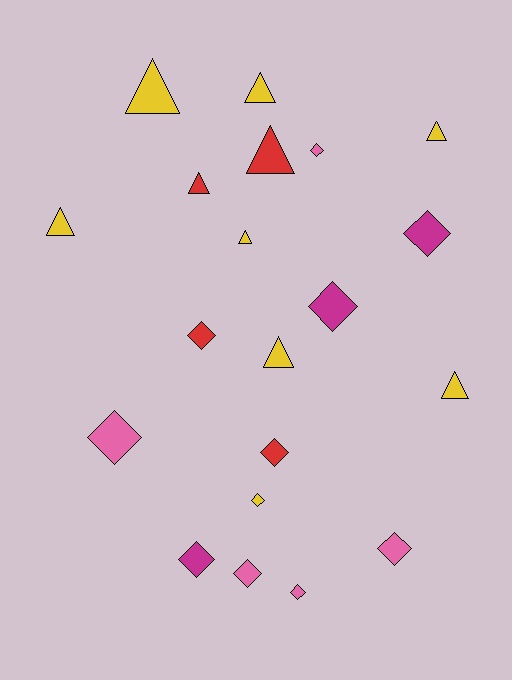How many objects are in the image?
There are 20 objects.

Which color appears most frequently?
Yellow, with 8 objects.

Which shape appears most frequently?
Diamond, with 11 objects.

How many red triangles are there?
There are 2 red triangles.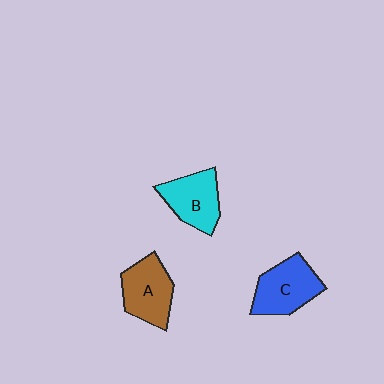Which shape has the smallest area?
Shape B (cyan).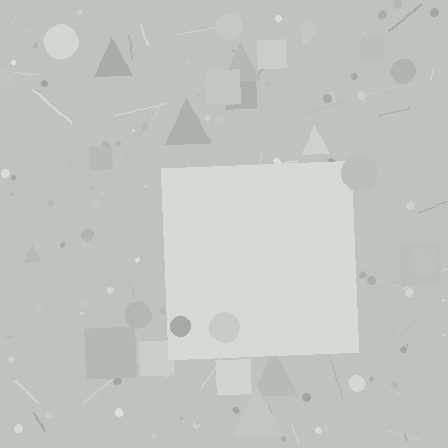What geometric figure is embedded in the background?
A square is embedded in the background.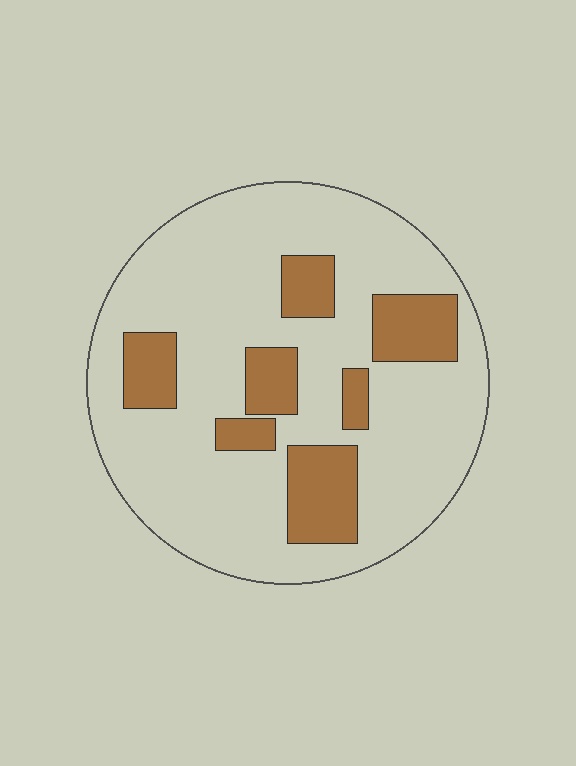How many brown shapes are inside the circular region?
7.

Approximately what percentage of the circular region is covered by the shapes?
Approximately 20%.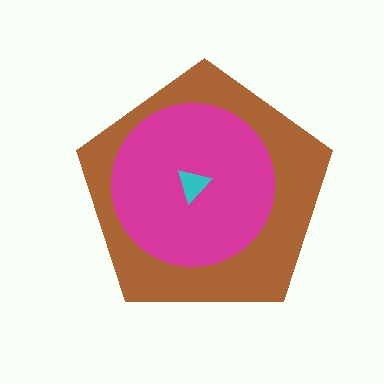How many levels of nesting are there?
3.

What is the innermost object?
The cyan triangle.